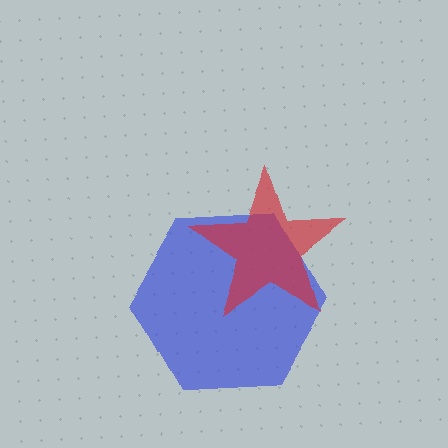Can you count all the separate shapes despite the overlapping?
Yes, there are 2 separate shapes.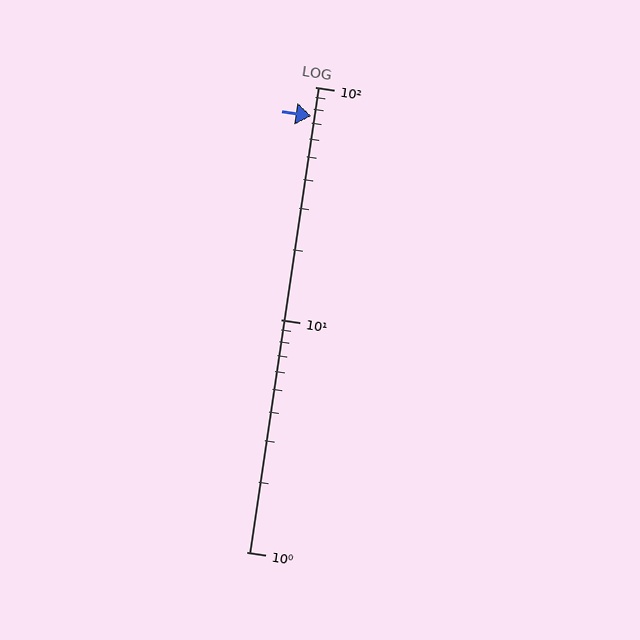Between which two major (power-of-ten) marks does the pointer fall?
The pointer is between 10 and 100.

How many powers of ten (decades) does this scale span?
The scale spans 2 decades, from 1 to 100.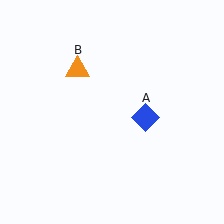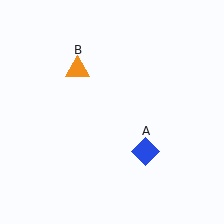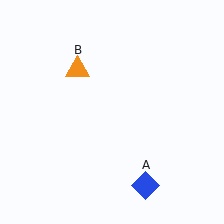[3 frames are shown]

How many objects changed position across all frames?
1 object changed position: blue diamond (object A).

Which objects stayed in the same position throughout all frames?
Orange triangle (object B) remained stationary.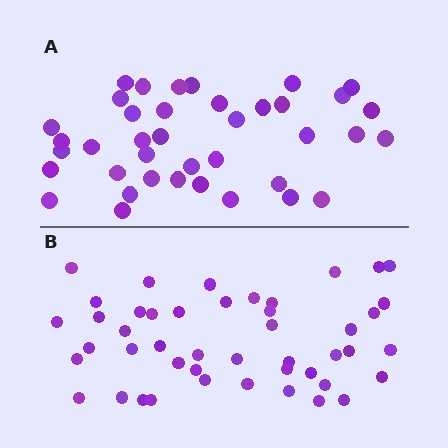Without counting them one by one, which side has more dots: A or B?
Region B (the bottom region) has more dots.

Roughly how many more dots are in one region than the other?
Region B has roughly 8 or so more dots than region A.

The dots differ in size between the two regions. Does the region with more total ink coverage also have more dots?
No. Region A has more total ink coverage because its dots are larger, but region B actually contains more individual dots. Total area can be misleading — the number of items is what matters here.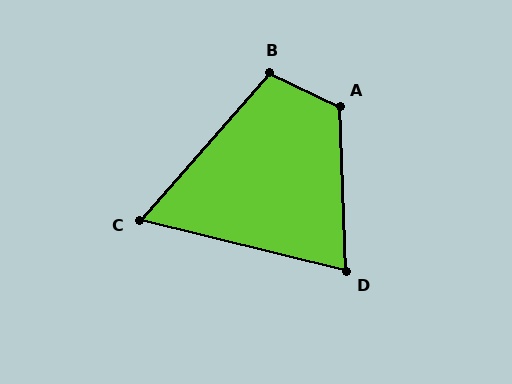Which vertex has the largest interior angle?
A, at approximately 118 degrees.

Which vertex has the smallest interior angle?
C, at approximately 62 degrees.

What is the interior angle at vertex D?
Approximately 74 degrees (acute).